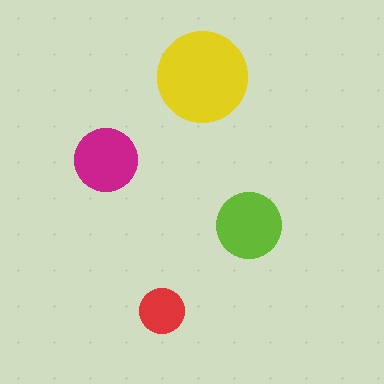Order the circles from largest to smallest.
the yellow one, the lime one, the magenta one, the red one.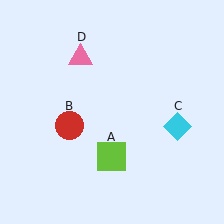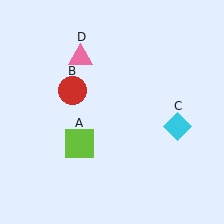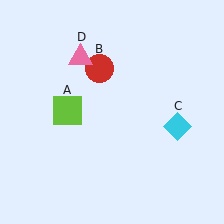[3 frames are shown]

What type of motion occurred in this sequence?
The lime square (object A), red circle (object B) rotated clockwise around the center of the scene.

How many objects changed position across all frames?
2 objects changed position: lime square (object A), red circle (object B).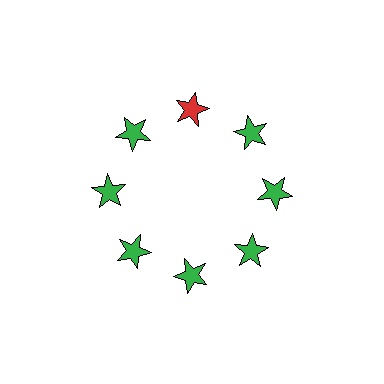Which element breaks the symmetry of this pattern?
The red star at roughly the 12 o'clock position breaks the symmetry. All other shapes are green stars.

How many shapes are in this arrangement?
There are 8 shapes arranged in a ring pattern.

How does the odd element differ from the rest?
It has a different color: red instead of green.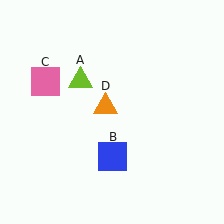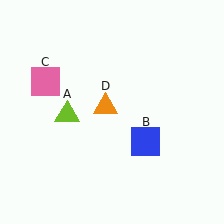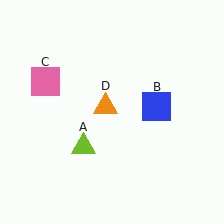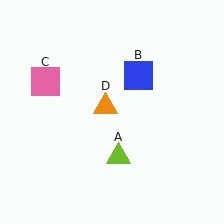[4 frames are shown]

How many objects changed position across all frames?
2 objects changed position: lime triangle (object A), blue square (object B).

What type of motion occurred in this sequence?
The lime triangle (object A), blue square (object B) rotated counterclockwise around the center of the scene.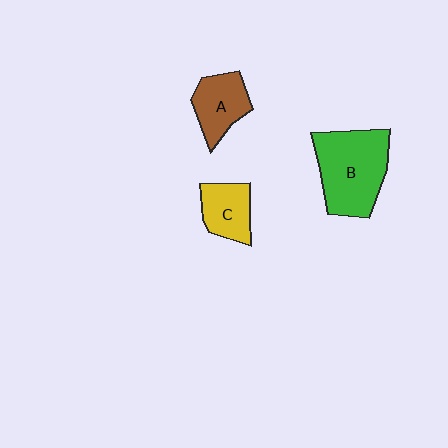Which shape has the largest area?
Shape B (green).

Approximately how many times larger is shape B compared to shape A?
Approximately 1.8 times.